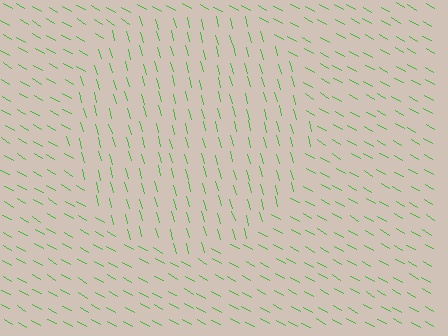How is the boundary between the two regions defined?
The boundary is defined purely by a change in line orientation (approximately 45 degrees difference). All lines are the same color and thickness.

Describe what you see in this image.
The image is filled with small green line segments. A circle region in the image has lines oriented differently from the surrounding lines, creating a visible texture boundary.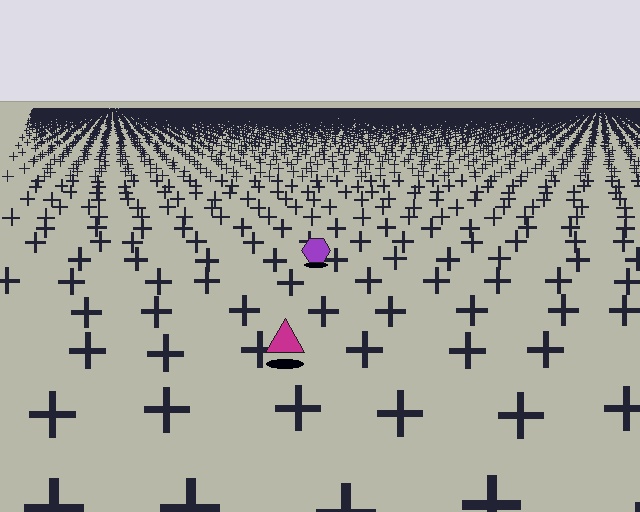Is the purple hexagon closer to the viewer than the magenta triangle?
No. The magenta triangle is closer — you can tell from the texture gradient: the ground texture is coarser near it.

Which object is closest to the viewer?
The magenta triangle is closest. The texture marks near it are larger and more spread out.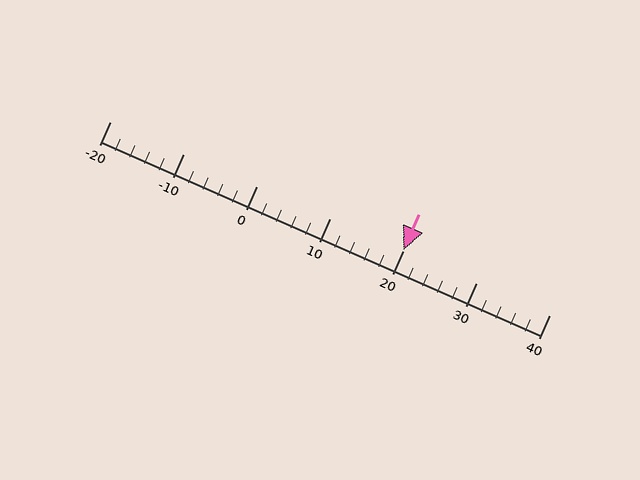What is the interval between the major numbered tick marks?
The major tick marks are spaced 10 units apart.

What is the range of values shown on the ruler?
The ruler shows values from -20 to 40.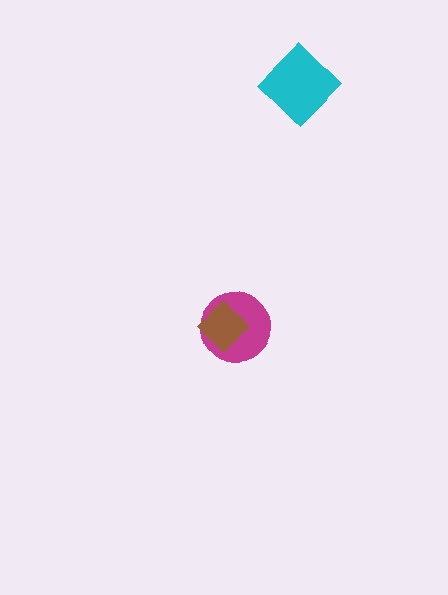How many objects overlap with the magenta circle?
1 object overlaps with the magenta circle.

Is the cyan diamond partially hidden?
No, no other shape covers it.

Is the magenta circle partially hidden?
Yes, it is partially covered by another shape.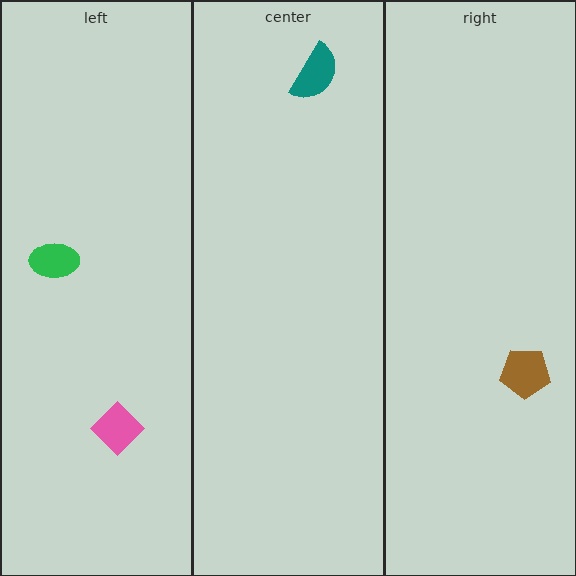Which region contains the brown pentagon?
The right region.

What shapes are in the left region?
The pink diamond, the green ellipse.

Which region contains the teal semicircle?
The center region.